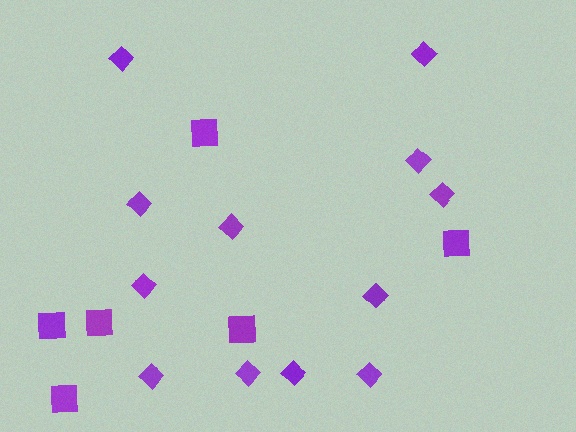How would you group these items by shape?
There are 2 groups: one group of squares (6) and one group of diamonds (12).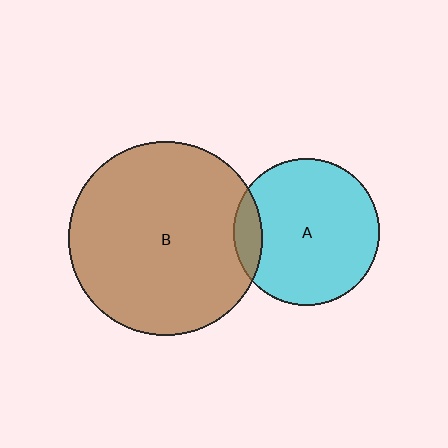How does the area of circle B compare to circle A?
Approximately 1.8 times.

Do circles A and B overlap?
Yes.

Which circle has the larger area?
Circle B (brown).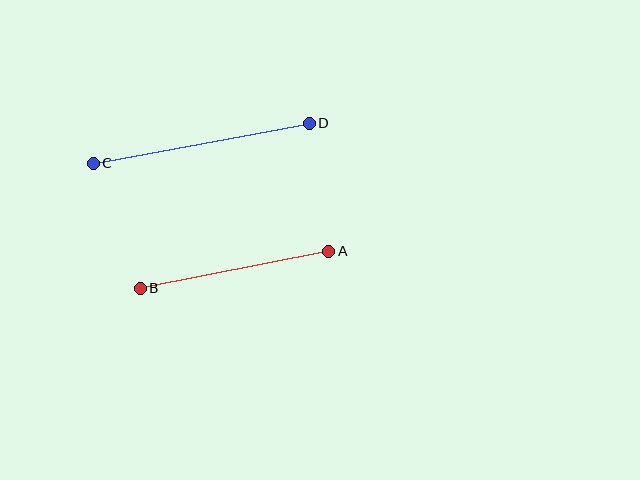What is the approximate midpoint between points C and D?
The midpoint is at approximately (201, 143) pixels.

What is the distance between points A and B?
The distance is approximately 192 pixels.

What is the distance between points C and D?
The distance is approximately 219 pixels.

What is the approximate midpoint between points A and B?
The midpoint is at approximately (235, 270) pixels.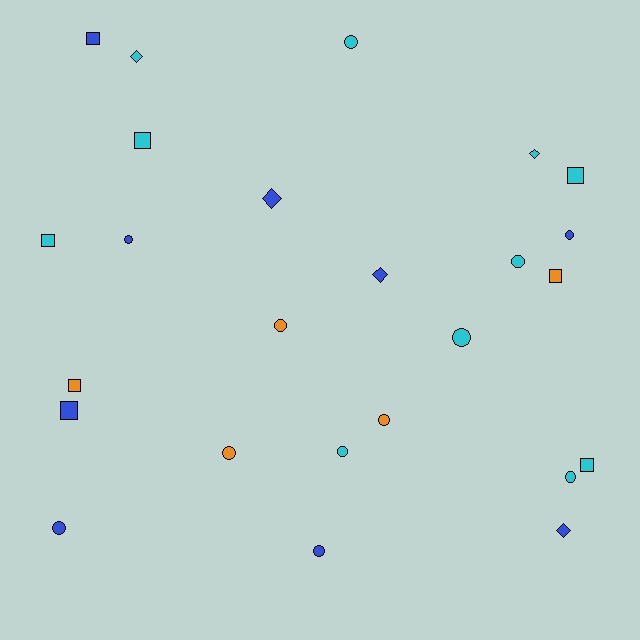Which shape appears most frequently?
Circle, with 12 objects.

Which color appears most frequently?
Cyan, with 11 objects.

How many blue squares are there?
There are 2 blue squares.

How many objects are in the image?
There are 25 objects.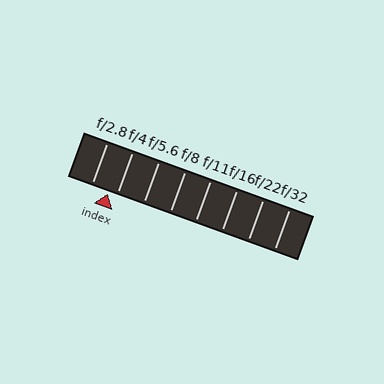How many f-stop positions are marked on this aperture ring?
There are 8 f-stop positions marked.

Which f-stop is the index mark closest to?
The index mark is closest to f/4.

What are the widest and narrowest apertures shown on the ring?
The widest aperture shown is f/2.8 and the narrowest is f/32.